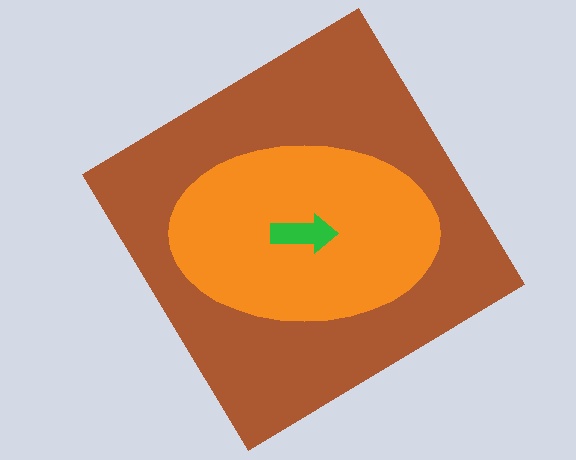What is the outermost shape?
The brown diamond.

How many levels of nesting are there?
3.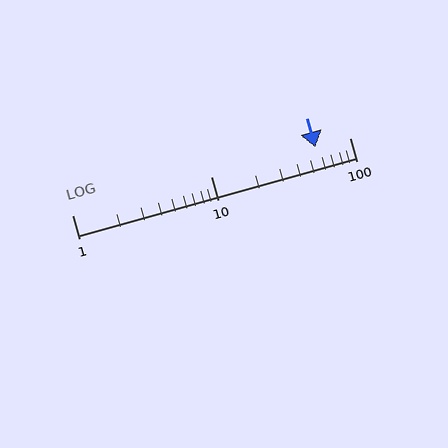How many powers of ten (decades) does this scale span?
The scale spans 2 decades, from 1 to 100.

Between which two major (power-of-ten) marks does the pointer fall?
The pointer is between 10 and 100.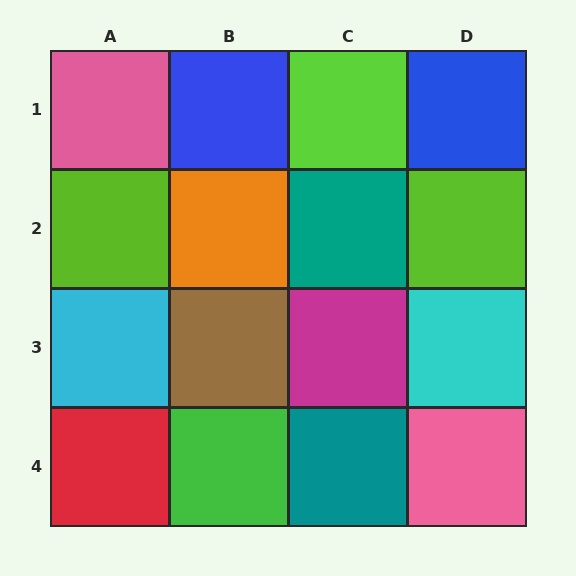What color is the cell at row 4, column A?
Red.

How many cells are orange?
1 cell is orange.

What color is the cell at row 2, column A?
Lime.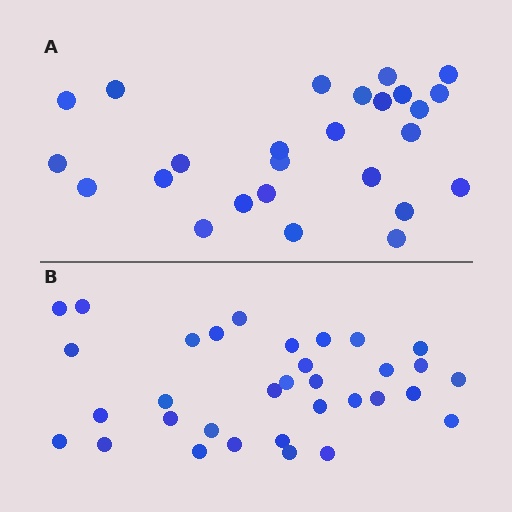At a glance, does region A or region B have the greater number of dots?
Region B (the bottom region) has more dots.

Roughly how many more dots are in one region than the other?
Region B has roughly 8 or so more dots than region A.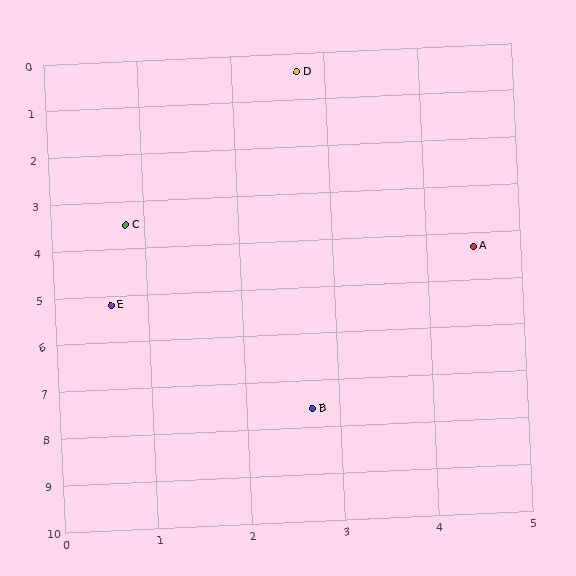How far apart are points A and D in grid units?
Points A and D are about 4.3 grid units apart.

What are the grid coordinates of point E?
Point E is at approximately (0.6, 5.2).